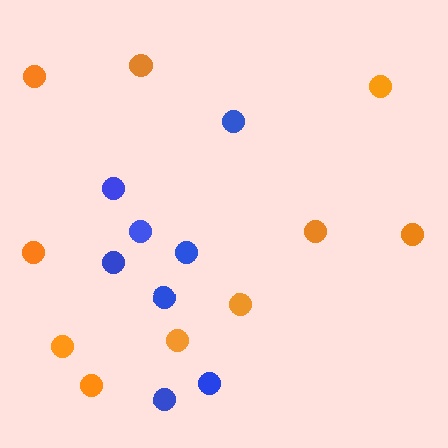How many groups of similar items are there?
There are 2 groups: one group of blue circles (8) and one group of orange circles (10).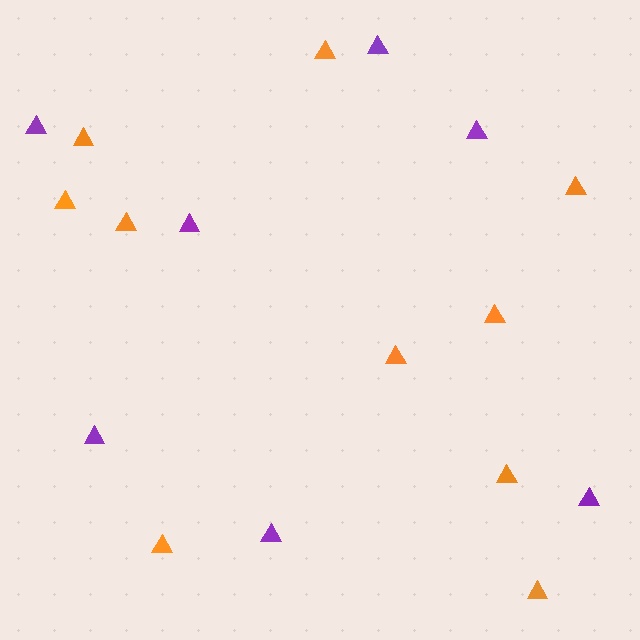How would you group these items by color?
There are 2 groups: one group of orange triangles (10) and one group of purple triangles (7).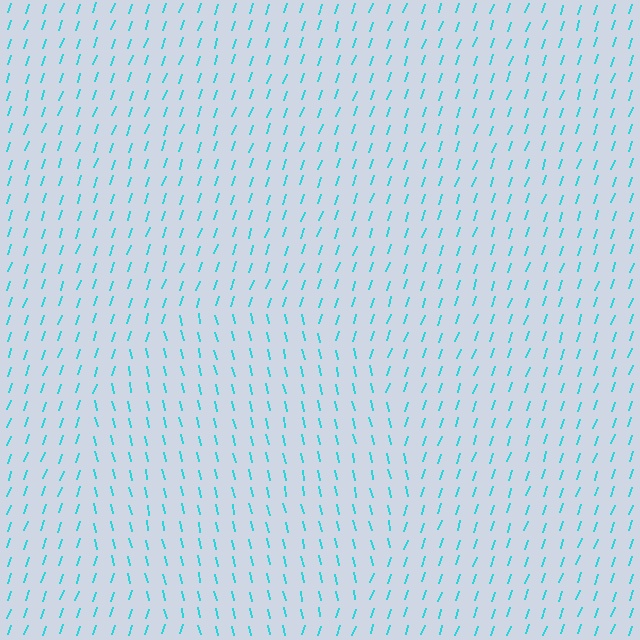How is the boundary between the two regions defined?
The boundary is defined purely by a change in line orientation (approximately 31 degrees difference). All lines are the same color and thickness.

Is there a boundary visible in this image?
Yes, there is a texture boundary formed by a change in line orientation.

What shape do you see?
I see a circle.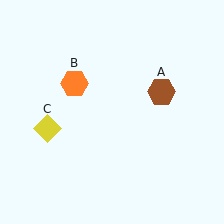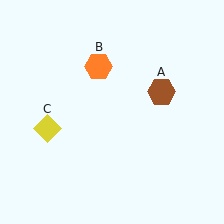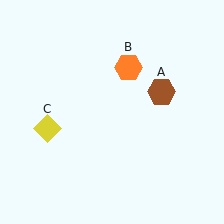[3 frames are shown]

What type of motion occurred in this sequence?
The orange hexagon (object B) rotated clockwise around the center of the scene.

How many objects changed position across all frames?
1 object changed position: orange hexagon (object B).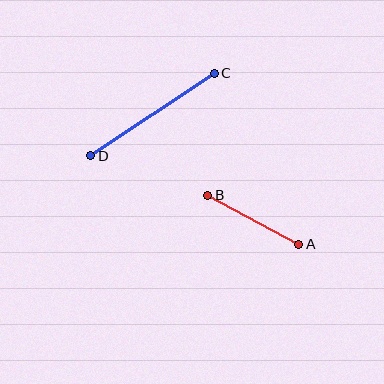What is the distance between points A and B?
The distance is approximately 104 pixels.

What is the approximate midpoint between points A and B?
The midpoint is at approximately (253, 220) pixels.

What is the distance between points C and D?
The distance is approximately 149 pixels.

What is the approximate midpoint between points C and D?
The midpoint is at approximately (153, 114) pixels.